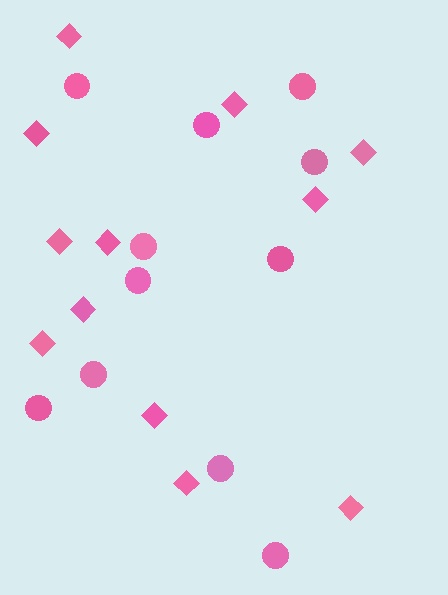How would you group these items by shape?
There are 2 groups: one group of diamonds (12) and one group of circles (11).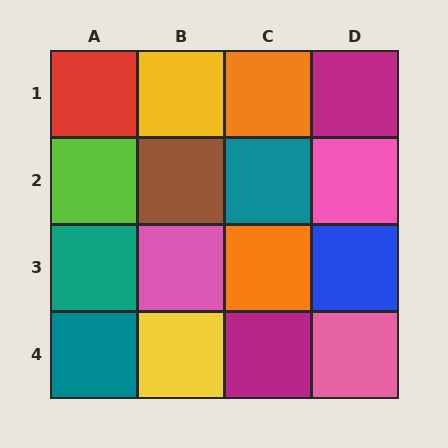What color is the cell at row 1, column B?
Yellow.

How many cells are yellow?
2 cells are yellow.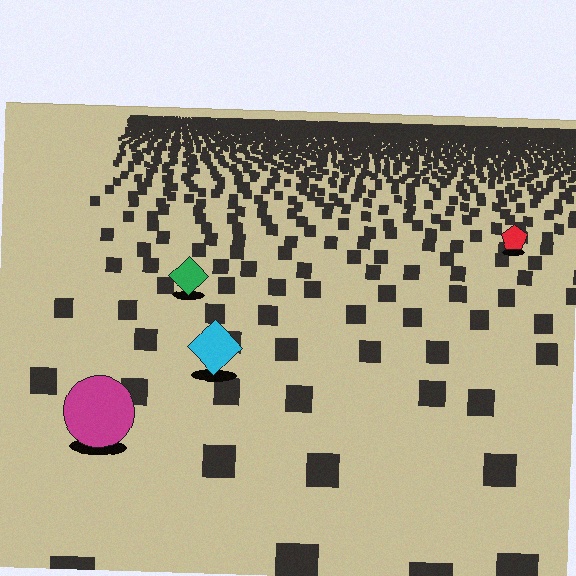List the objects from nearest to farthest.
From nearest to farthest: the magenta circle, the cyan diamond, the green diamond, the red pentagon.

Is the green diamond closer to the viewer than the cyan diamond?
No. The cyan diamond is closer — you can tell from the texture gradient: the ground texture is coarser near it.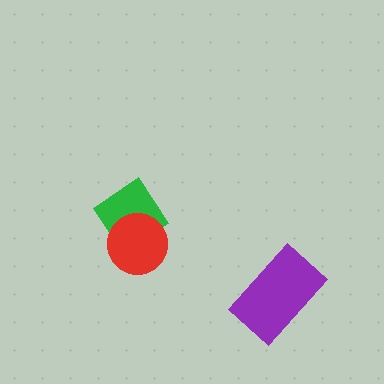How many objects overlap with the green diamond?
1 object overlaps with the green diamond.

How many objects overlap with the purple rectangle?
0 objects overlap with the purple rectangle.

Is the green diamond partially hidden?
Yes, it is partially covered by another shape.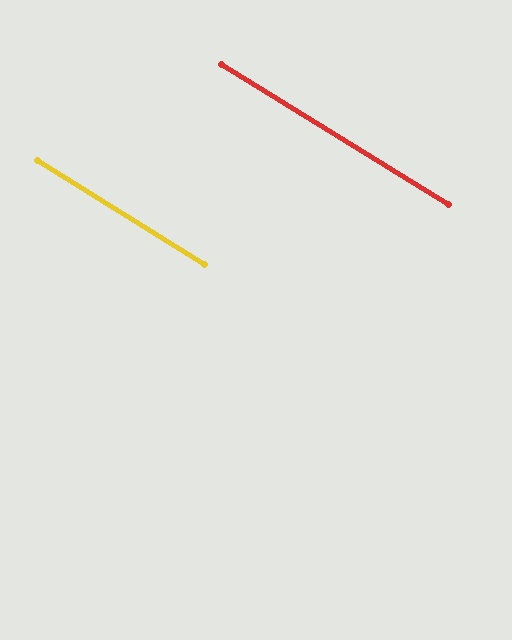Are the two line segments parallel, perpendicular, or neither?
Parallel — their directions differ by only 0.2°.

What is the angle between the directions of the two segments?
Approximately 0 degrees.